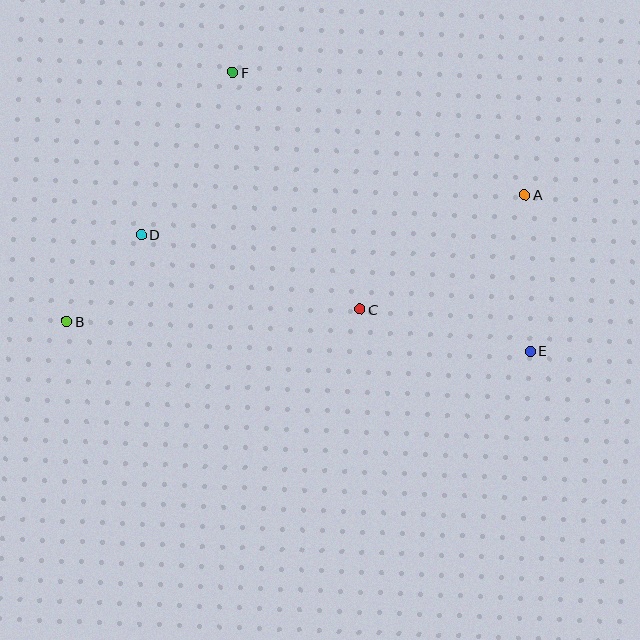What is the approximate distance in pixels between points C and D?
The distance between C and D is approximately 231 pixels.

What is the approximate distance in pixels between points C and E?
The distance between C and E is approximately 175 pixels.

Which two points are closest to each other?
Points B and D are closest to each other.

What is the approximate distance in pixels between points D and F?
The distance between D and F is approximately 186 pixels.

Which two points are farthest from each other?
Points A and B are farthest from each other.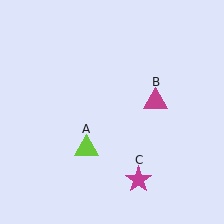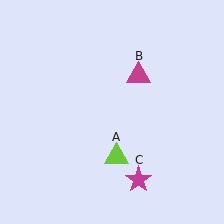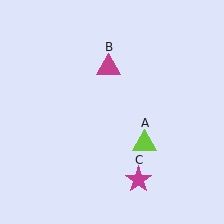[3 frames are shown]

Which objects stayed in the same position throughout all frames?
Magenta star (object C) remained stationary.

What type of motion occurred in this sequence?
The lime triangle (object A), magenta triangle (object B) rotated counterclockwise around the center of the scene.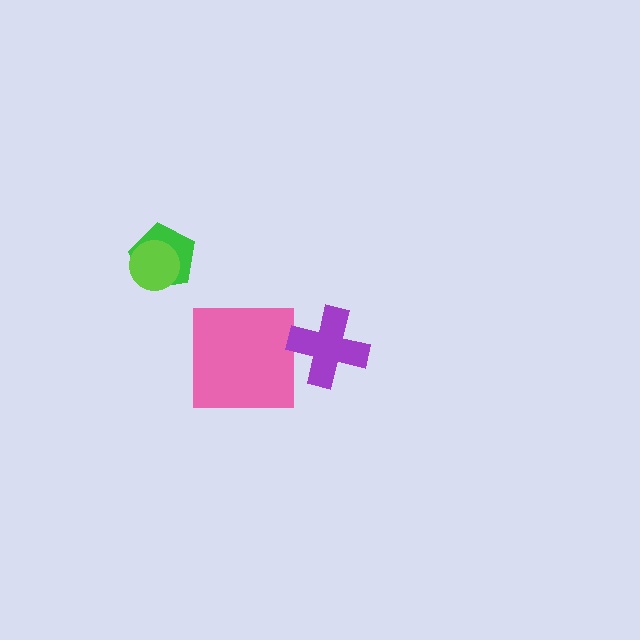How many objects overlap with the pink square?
0 objects overlap with the pink square.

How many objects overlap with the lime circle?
1 object overlaps with the lime circle.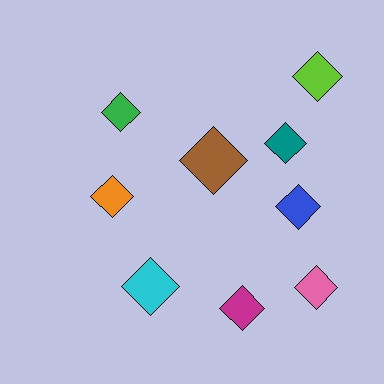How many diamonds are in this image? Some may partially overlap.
There are 9 diamonds.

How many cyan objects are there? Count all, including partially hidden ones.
There is 1 cyan object.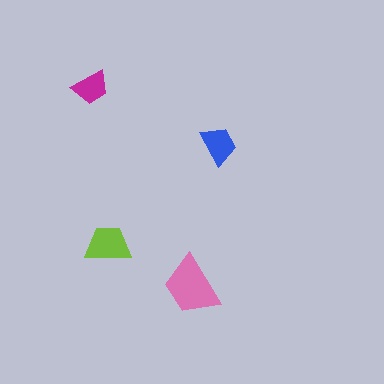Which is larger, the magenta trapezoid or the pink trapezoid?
The pink one.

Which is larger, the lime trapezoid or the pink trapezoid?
The pink one.